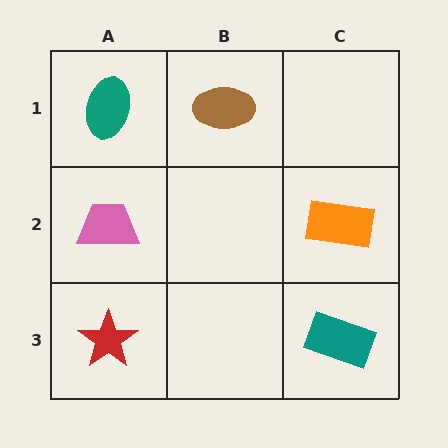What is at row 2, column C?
An orange rectangle.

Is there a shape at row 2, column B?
No, that cell is empty.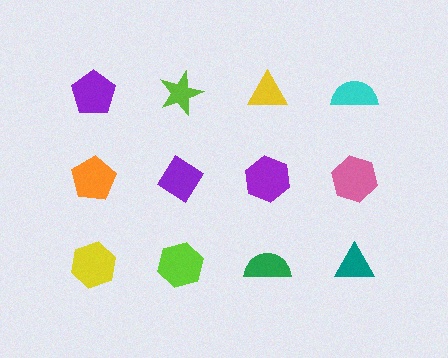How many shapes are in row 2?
4 shapes.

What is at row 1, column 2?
A lime star.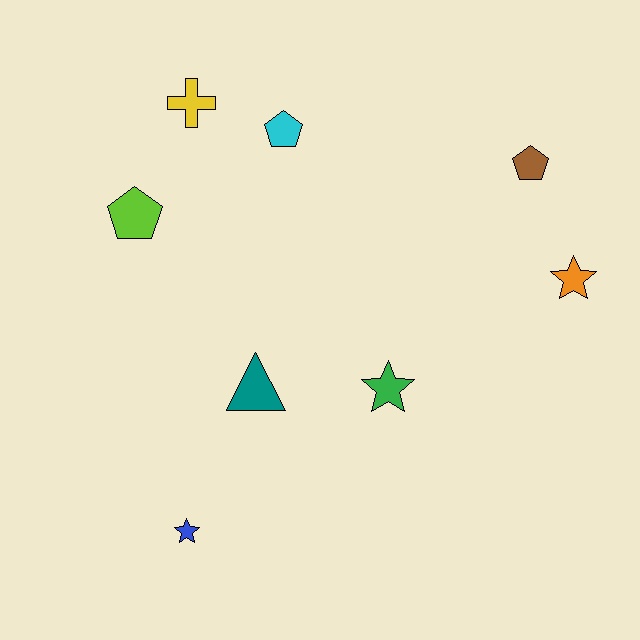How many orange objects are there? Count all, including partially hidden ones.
There is 1 orange object.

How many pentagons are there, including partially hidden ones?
There are 3 pentagons.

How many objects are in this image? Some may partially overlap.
There are 8 objects.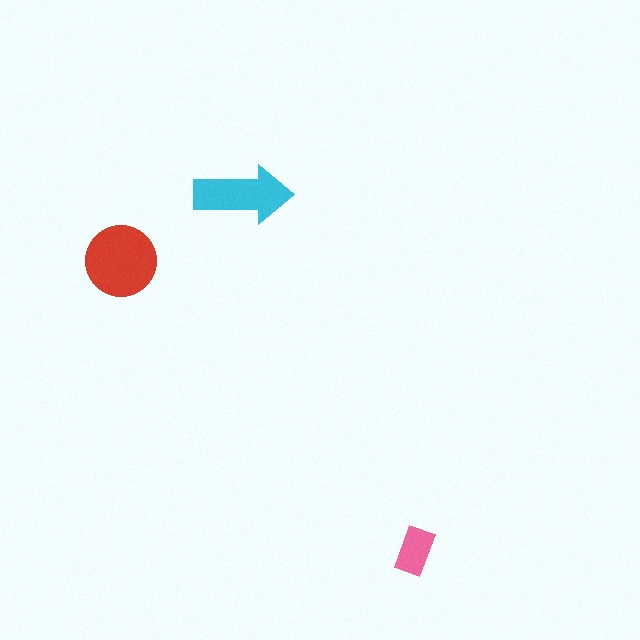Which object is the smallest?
The pink rectangle.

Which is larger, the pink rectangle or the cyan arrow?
The cyan arrow.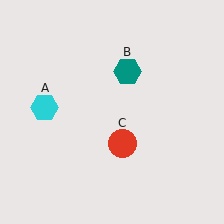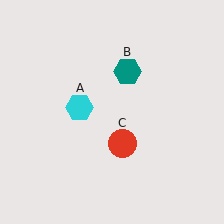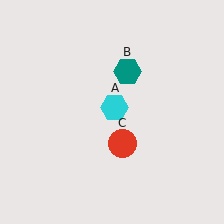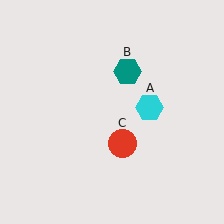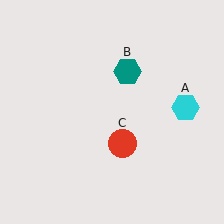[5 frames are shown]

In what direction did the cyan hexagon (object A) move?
The cyan hexagon (object A) moved right.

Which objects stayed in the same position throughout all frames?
Teal hexagon (object B) and red circle (object C) remained stationary.